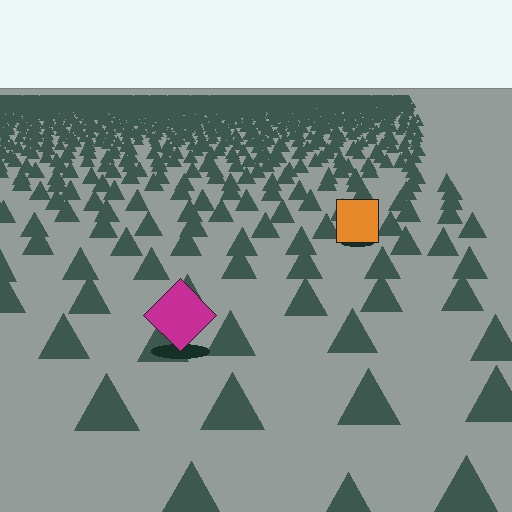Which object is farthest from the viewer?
The orange square is farthest from the viewer. It appears smaller and the ground texture around it is denser.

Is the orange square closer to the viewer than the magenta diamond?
No. The magenta diamond is closer — you can tell from the texture gradient: the ground texture is coarser near it.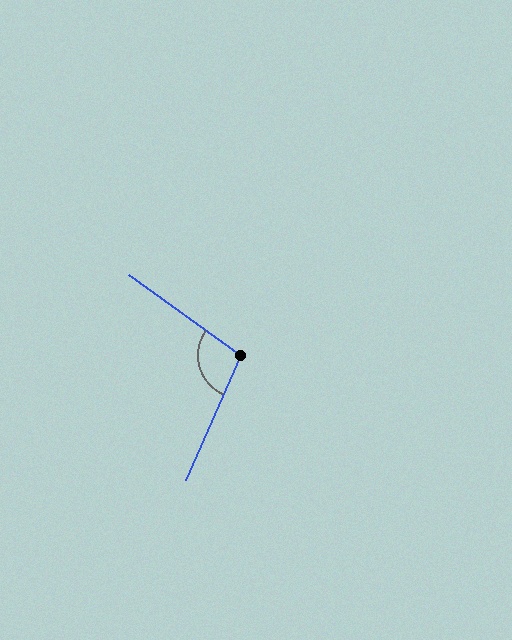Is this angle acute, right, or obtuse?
It is obtuse.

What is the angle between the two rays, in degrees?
Approximately 102 degrees.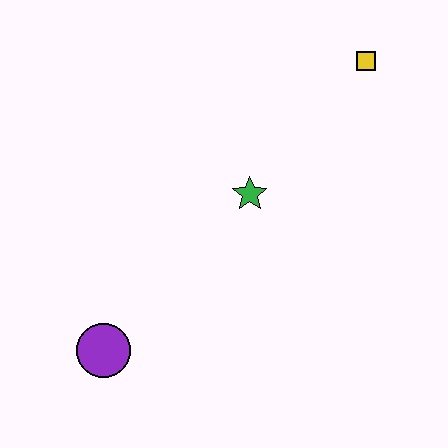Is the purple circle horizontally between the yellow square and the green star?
No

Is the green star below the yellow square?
Yes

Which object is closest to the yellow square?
The green star is closest to the yellow square.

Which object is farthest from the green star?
The purple circle is farthest from the green star.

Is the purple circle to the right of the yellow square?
No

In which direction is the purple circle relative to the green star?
The purple circle is below the green star.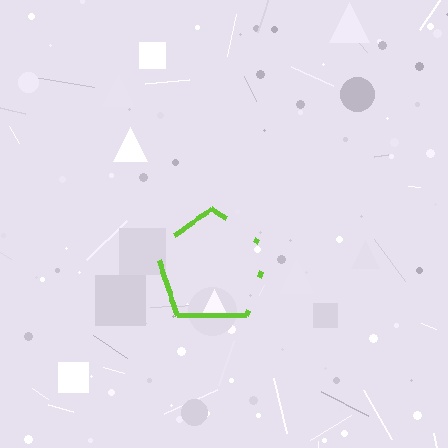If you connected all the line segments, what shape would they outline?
They would outline a pentagon.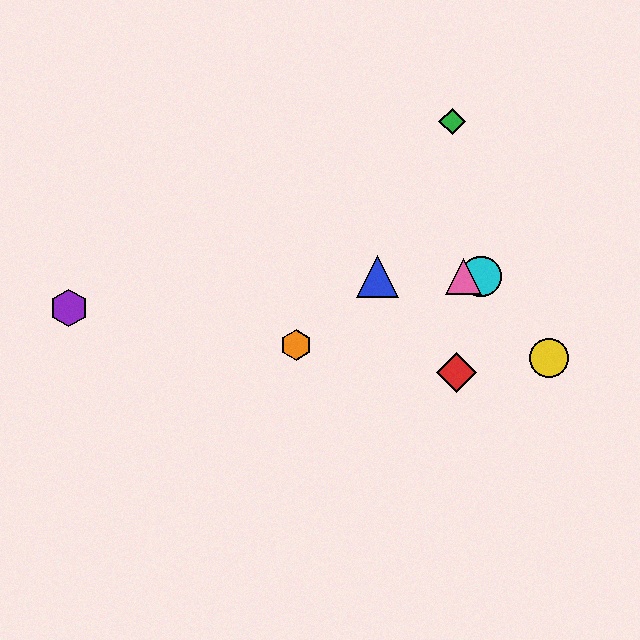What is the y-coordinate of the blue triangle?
The blue triangle is at y≈276.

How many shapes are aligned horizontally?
3 shapes (the blue triangle, the cyan circle, the pink triangle) are aligned horizontally.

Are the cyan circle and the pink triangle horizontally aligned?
Yes, both are at y≈276.